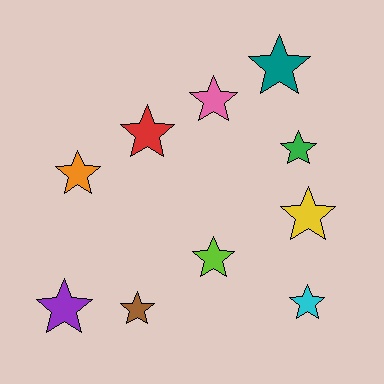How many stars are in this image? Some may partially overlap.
There are 10 stars.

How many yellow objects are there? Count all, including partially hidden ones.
There is 1 yellow object.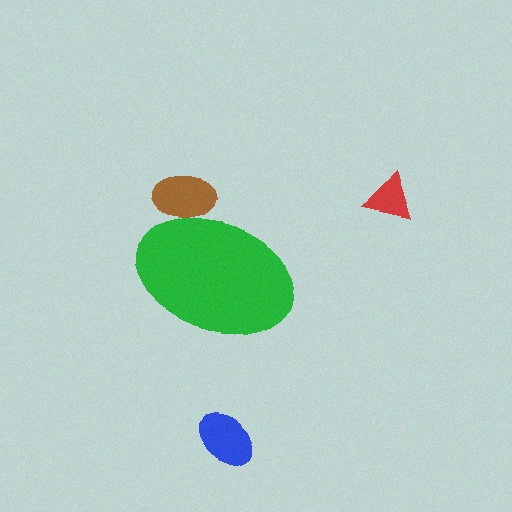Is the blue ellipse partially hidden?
No, the blue ellipse is fully visible.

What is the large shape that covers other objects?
A green ellipse.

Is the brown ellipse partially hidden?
Yes, the brown ellipse is partially hidden behind the green ellipse.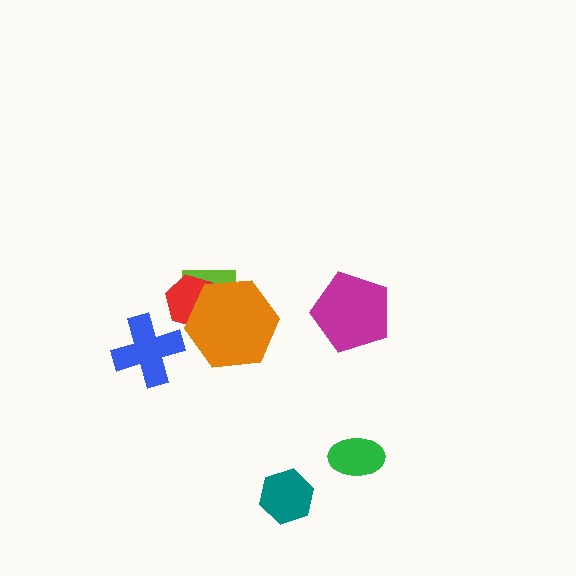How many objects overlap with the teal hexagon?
0 objects overlap with the teal hexagon.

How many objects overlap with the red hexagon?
2 objects overlap with the red hexagon.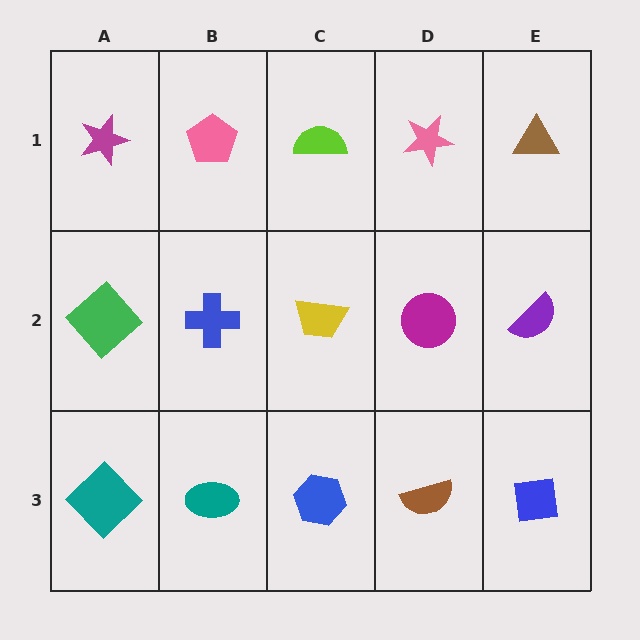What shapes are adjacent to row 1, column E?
A purple semicircle (row 2, column E), a pink star (row 1, column D).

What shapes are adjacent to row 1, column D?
A magenta circle (row 2, column D), a lime semicircle (row 1, column C), a brown triangle (row 1, column E).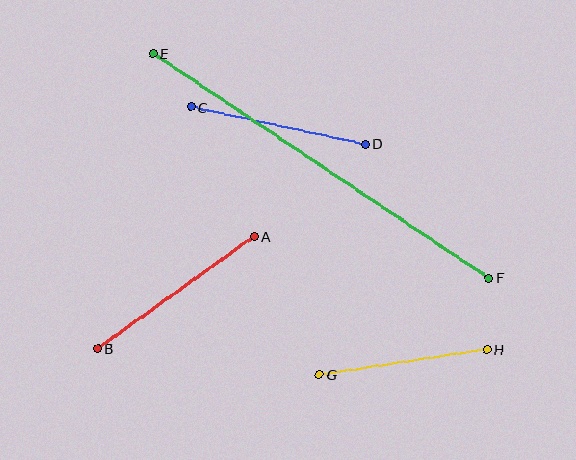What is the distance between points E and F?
The distance is approximately 404 pixels.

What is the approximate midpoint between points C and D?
The midpoint is at approximately (278, 125) pixels.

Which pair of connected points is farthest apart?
Points E and F are farthest apart.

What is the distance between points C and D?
The distance is approximately 178 pixels.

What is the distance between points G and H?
The distance is approximately 170 pixels.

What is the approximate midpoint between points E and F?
The midpoint is at approximately (321, 166) pixels.